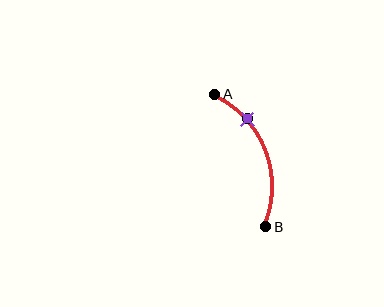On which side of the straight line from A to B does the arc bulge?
The arc bulges to the right of the straight line connecting A and B.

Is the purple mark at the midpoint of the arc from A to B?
No. The purple mark lies on the arc but is closer to endpoint A. The arc midpoint would be at the point on the curve equidistant along the arc from both A and B.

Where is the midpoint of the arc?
The arc midpoint is the point on the curve farthest from the straight line joining A and B. It sits to the right of that line.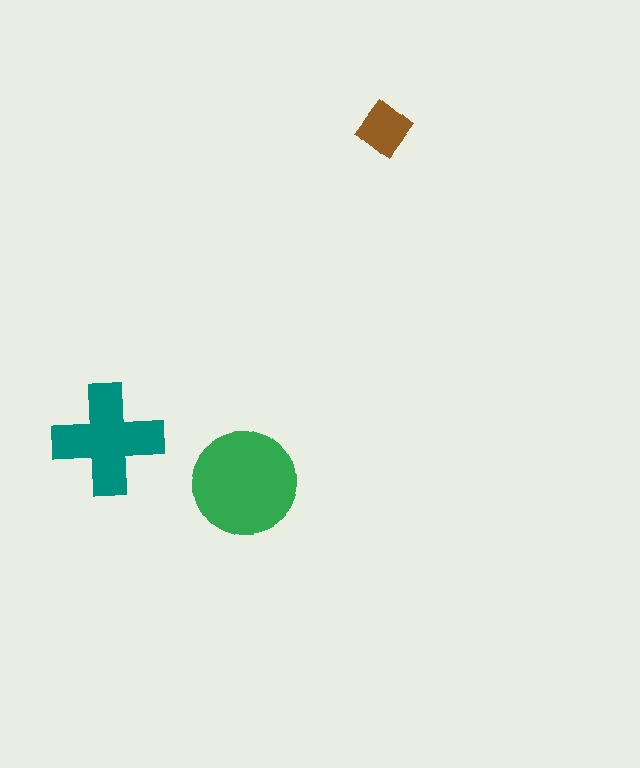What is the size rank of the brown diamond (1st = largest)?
3rd.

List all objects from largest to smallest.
The green circle, the teal cross, the brown diamond.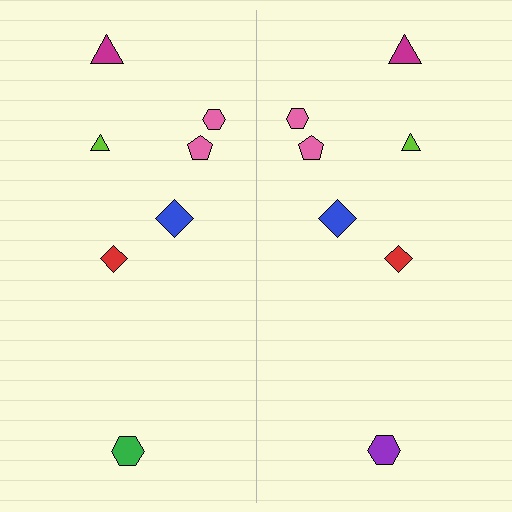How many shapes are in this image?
There are 14 shapes in this image.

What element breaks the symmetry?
The purple hexagon on the right side breaks the symmetry — its mirror counterpart is green.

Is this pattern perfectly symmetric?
No, the pattern is not perfectly symmetric. The purple hexagon on the right side breaks the symmetry — its mirror counterpart is green.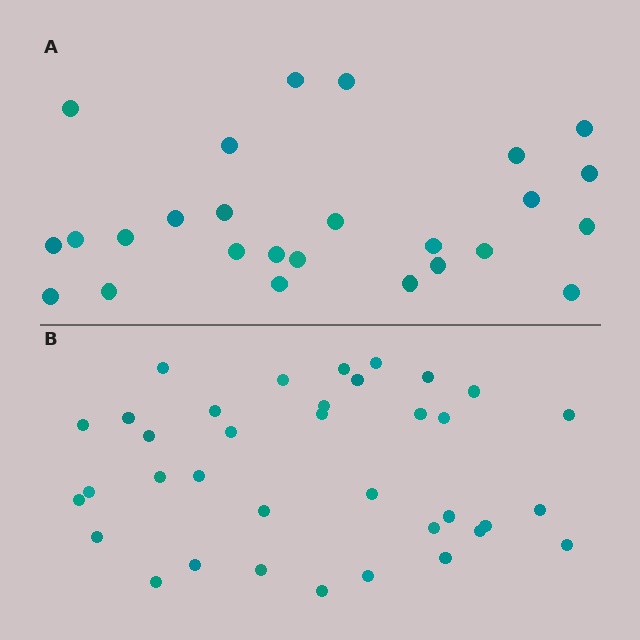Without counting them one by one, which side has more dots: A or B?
Region B (the bottom region) has more dots.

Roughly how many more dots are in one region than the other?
Region B has roughly 10 or so more dots than region A.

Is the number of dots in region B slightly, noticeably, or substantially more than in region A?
Region B has noticeably more, but not dramatically so. The ratio is roughly 1.4 to 1.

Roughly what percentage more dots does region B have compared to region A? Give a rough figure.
About 40% more.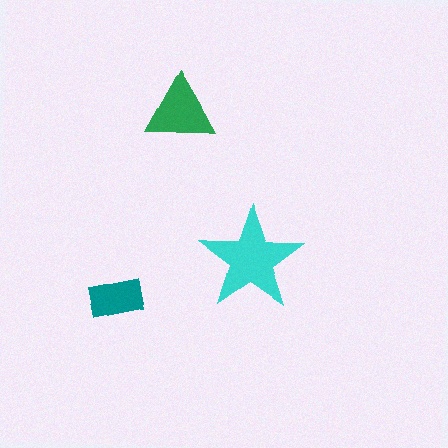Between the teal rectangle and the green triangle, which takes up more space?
The green triangle.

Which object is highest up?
The green triangle is topmost.